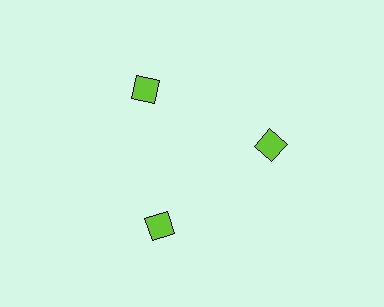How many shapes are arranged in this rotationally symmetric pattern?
There are 3 shapes, arranged in 3 groups of 1.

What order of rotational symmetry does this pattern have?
This pattern has 3-fold rotational symmetry.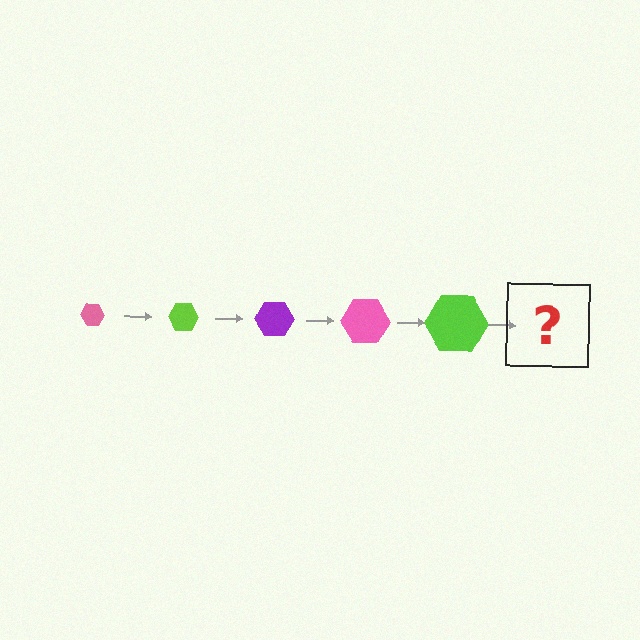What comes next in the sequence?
The next element should be a purple hexagon, larger than the previous one.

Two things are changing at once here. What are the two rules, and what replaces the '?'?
The two rules are that the hexagon grows larger each step and the color cycles through pink, lime, and purple. The '?' should be a purple hexagon, larger than the previous one.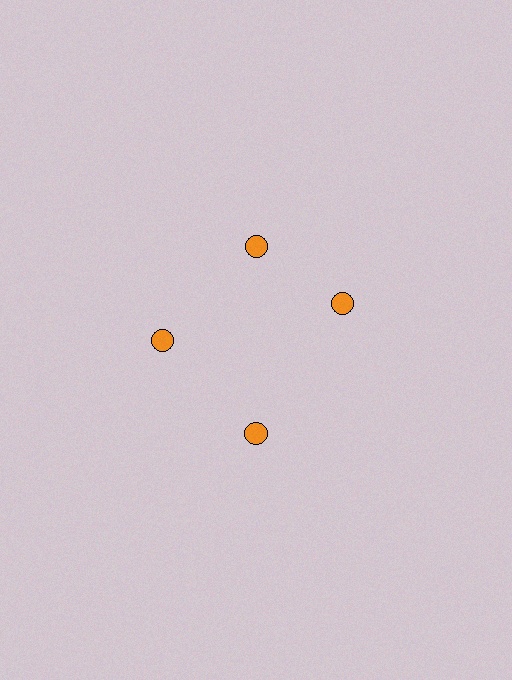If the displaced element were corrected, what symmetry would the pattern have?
It would have 4-fold rotational symmetry — the pattern would map onto itself every 90 degrees.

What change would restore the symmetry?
The symmetry would be restored by rotating it back into even spacing with its neighbors so that all 4 circles sit at equal angles and equal distance from the center.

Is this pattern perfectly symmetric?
No. The 4 orange circles are arranged in a ring, but one element near the 3 o'clock position is rotated out of alignment along the ring, breaking the 4-fold rotational symmetry.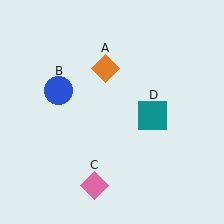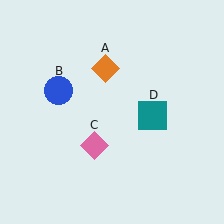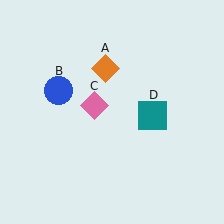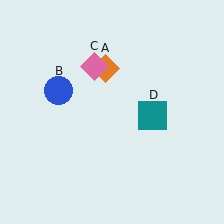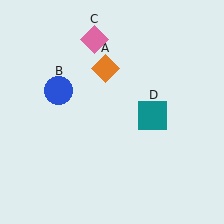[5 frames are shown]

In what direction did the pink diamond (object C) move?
The pink diamond (object C) moved up.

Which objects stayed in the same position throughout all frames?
Orange diamond (object A) and blue circle (object B) and teal square (object D) remained stationary.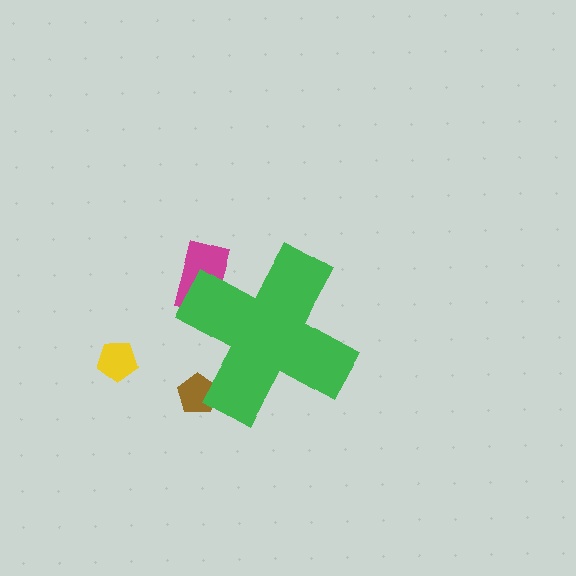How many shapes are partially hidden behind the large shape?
2 shapes are partially hidden.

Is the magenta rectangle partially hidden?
Yes, the magenta rectangle is partially hidden behind the green cross.